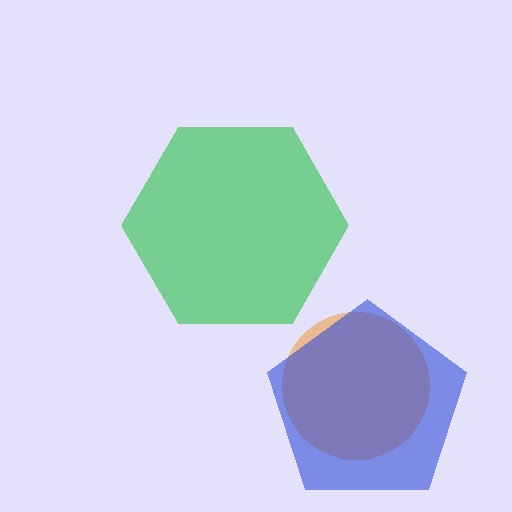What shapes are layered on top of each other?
The layered shapes are: an orange circle, a blue pentagon, a green hexagon.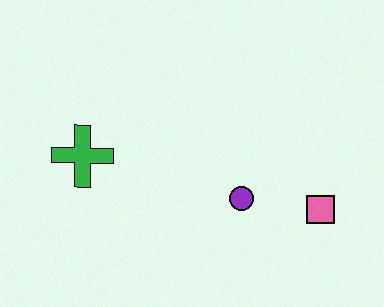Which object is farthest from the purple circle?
The green cross is farthest from the purple circle.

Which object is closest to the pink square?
The purple circle is closest to the pink square.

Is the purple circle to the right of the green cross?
Yes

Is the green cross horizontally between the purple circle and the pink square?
No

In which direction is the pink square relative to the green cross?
The pink square is to the right of the green cross.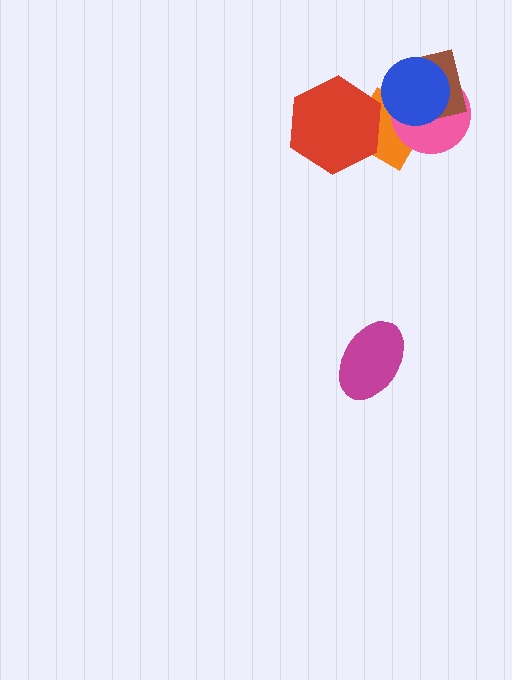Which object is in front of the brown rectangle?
The blue circle is in front of the brown rectangle.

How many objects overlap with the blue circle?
3 objects overlap with the blue circle.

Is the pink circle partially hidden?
Yes, it is partially covered by another shape.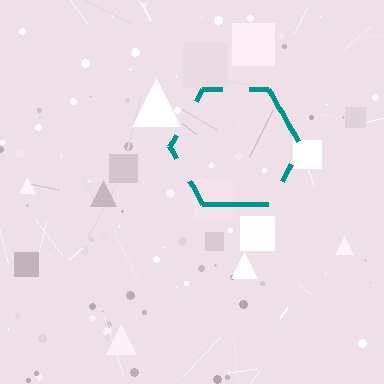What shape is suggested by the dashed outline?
The dashed outline suggests a hexagon.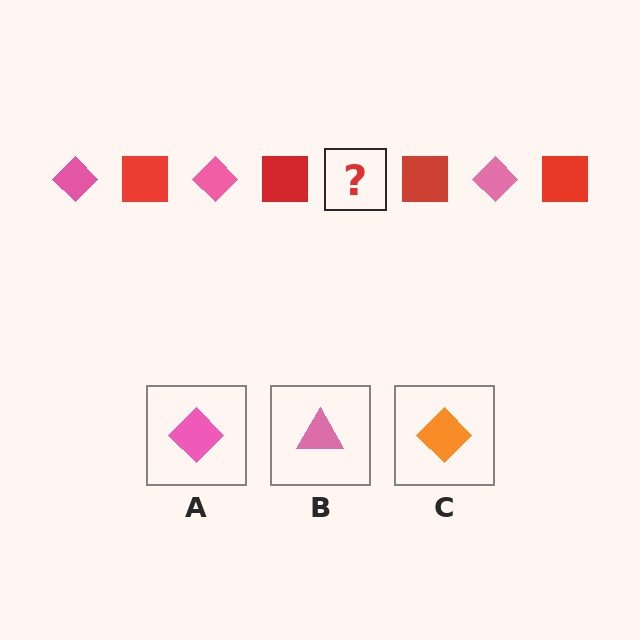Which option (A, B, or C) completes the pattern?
A.